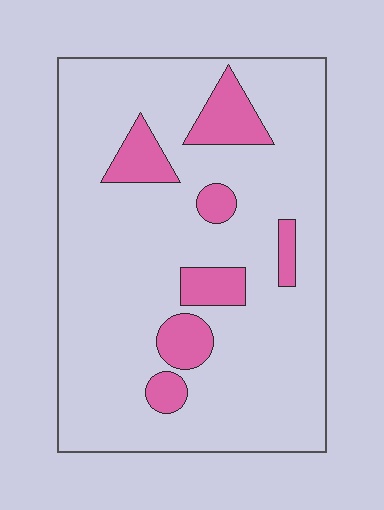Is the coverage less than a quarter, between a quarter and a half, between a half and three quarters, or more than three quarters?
Less than a quarter.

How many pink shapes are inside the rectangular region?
7.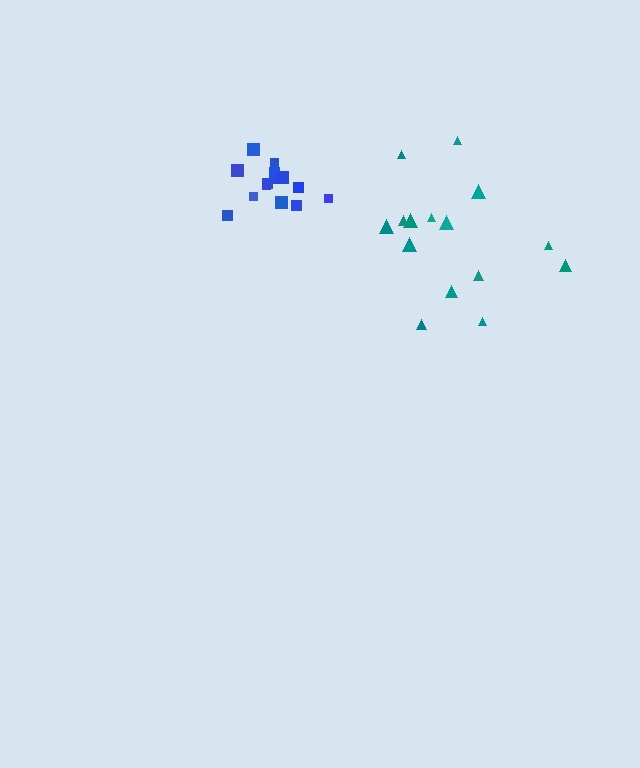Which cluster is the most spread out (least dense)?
Teal.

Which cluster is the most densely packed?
Blue.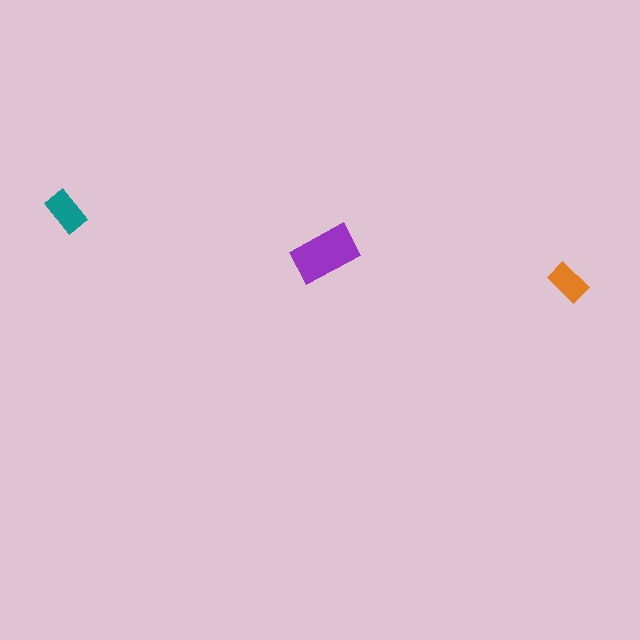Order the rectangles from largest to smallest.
the purple one, the teal one, the orange one.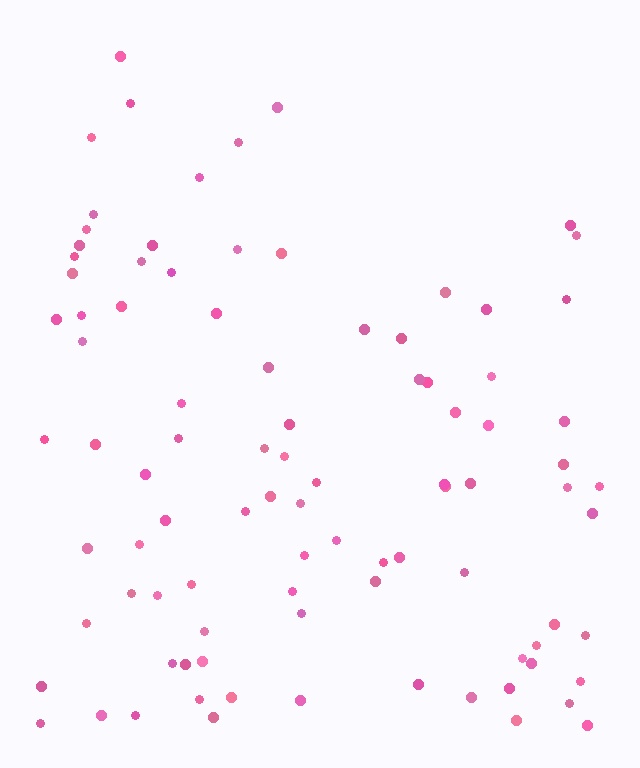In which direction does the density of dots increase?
From top to bottom, with the bottom side densest.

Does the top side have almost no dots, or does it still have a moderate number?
Still a moderate number, just noticeably fewer than the bottom.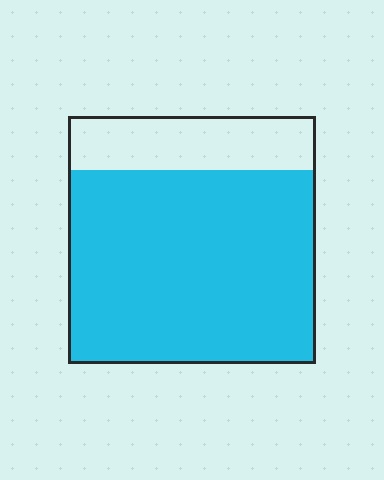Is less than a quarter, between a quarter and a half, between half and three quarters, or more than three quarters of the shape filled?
More than three quarters.